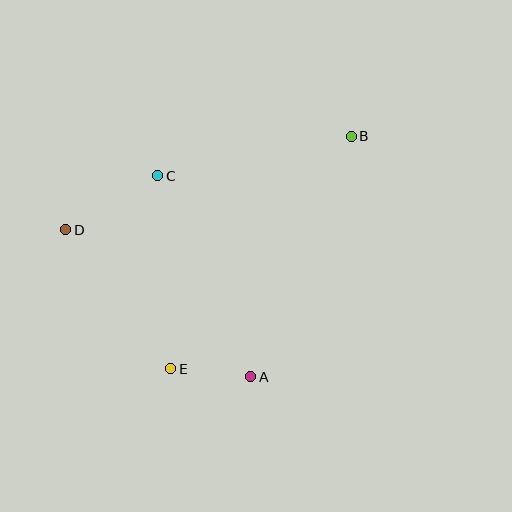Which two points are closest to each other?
Points A and E are closest to each other.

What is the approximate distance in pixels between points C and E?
The distance between C and E is approximately 193 pixels.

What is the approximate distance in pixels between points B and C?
The distance between B and C is approximately 198 pixels.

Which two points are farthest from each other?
Points B and D are farthest from each other.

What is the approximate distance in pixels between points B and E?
The distance between B and E is approximately 294 pixels.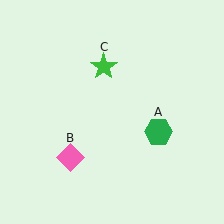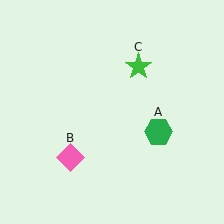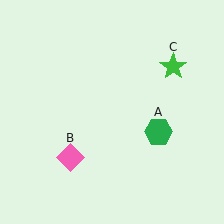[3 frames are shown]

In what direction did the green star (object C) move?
The green star (object C) moved right.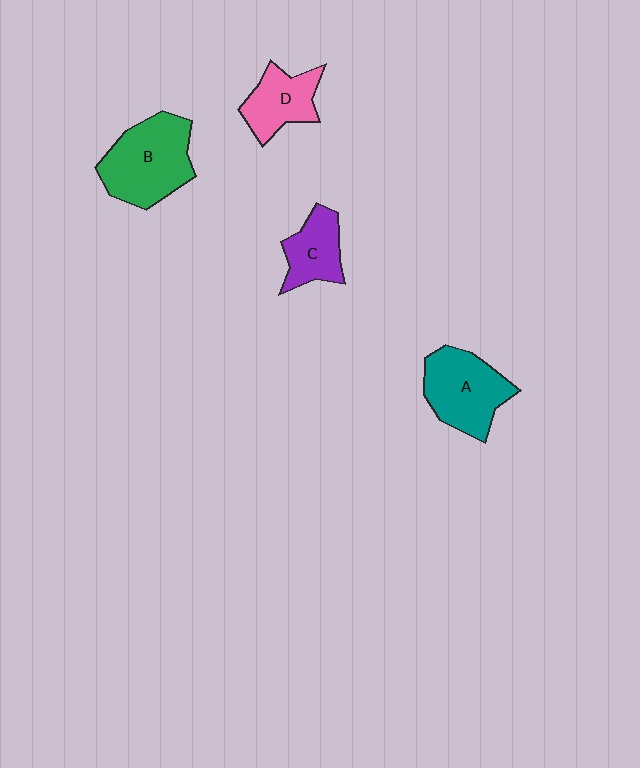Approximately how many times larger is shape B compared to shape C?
Approximately 1.8 times.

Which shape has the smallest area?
Shape C (purple).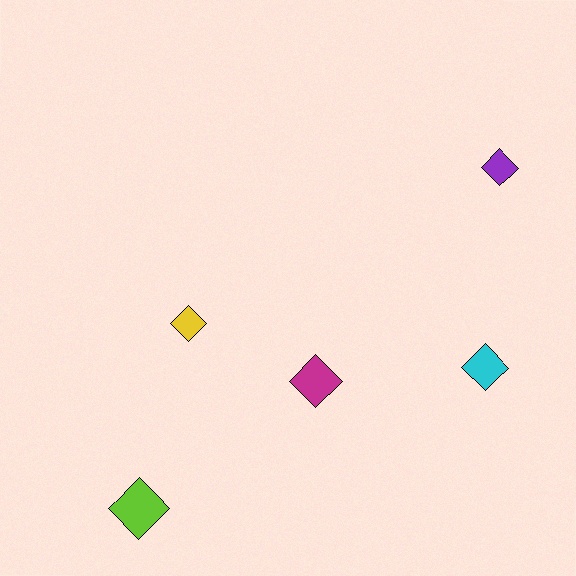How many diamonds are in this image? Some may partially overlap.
There are 5 diamonds.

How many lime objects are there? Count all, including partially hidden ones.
There is 1 lime object.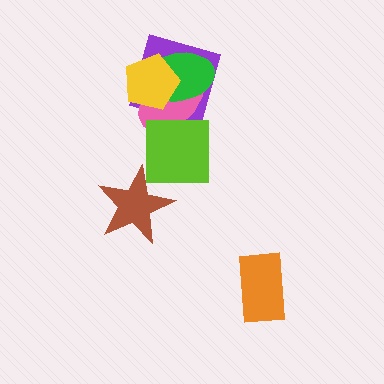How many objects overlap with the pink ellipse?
4 objects overlap with the pink ellipse.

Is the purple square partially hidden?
Yes, it is partially covered by another shape.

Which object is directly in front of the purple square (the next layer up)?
The pink ellipse is directly in front of the purple square.